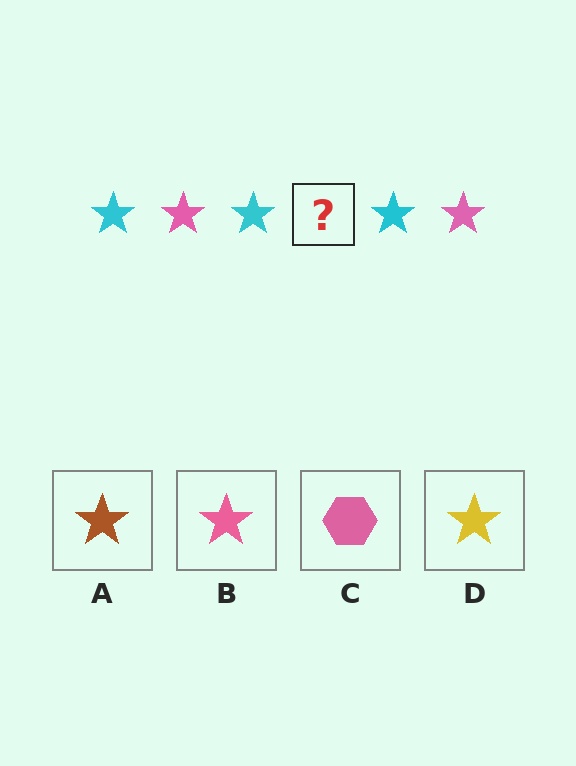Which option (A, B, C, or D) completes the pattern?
B.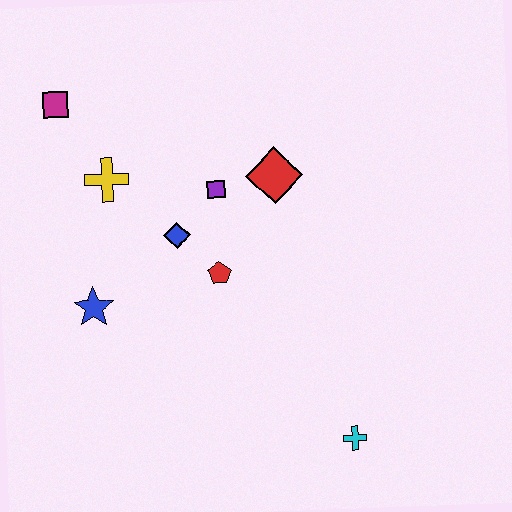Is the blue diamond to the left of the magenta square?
No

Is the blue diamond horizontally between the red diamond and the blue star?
Yes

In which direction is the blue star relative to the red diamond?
The blue star is to the left of the red diamond.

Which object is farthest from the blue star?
The cyan cross is farthest from the blue star.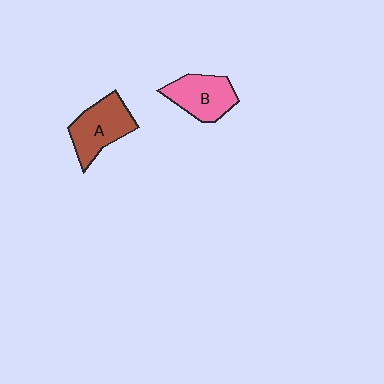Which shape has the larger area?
Shape A (brown).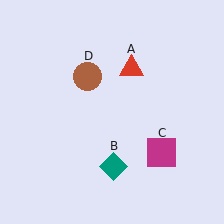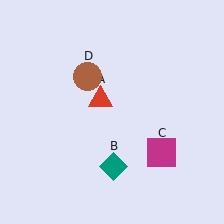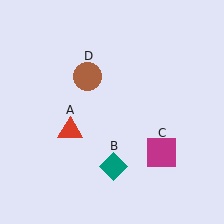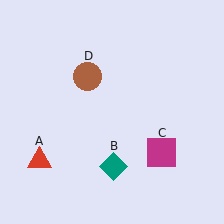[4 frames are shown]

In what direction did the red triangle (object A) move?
The red triangle (object A) moved down and to the left.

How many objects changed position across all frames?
1 object changed position: red triangle (object A).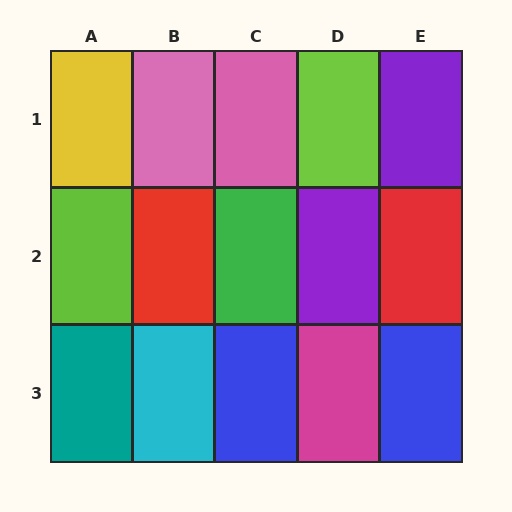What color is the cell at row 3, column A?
Teal.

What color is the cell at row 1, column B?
Pink.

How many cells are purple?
2 cells are purple.